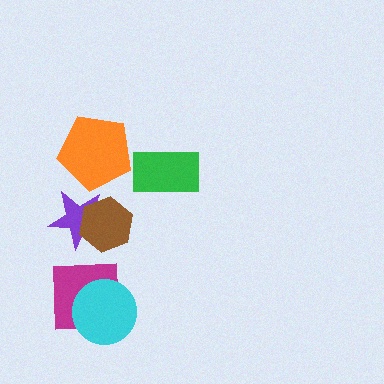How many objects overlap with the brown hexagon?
1 object overlaps with the brown hexagon.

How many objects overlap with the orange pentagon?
0 objects overlap with the orange pentagon.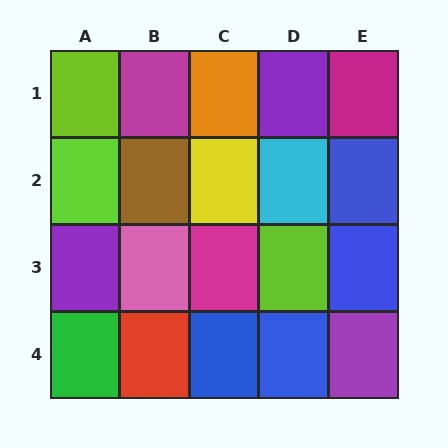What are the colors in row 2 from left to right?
Lime, brown, yellow, cyan, blue.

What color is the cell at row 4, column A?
Green.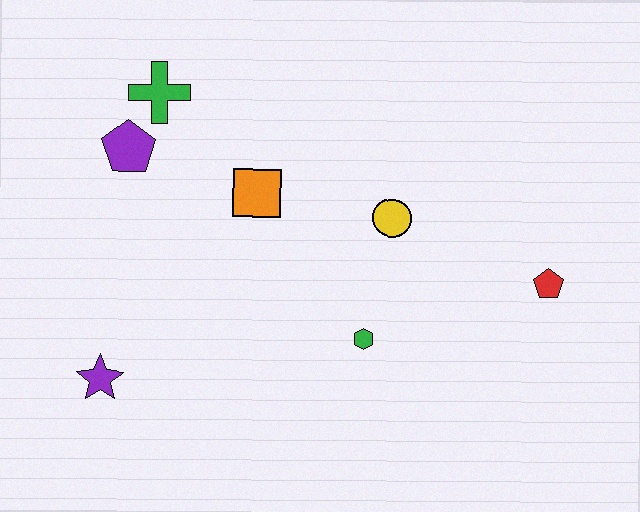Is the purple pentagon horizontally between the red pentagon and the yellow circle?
No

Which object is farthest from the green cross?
The red pentagon is farthest from the green cross.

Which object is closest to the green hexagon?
The yellow circle is closest to the green hexagon.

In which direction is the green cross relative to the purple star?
The green cross is above the purple star.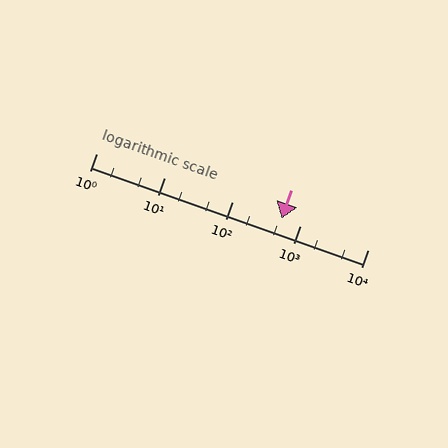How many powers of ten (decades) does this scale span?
The scale spans 4 decades, from 1 to 10000.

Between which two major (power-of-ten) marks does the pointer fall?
The pointer is between 100 and 1000.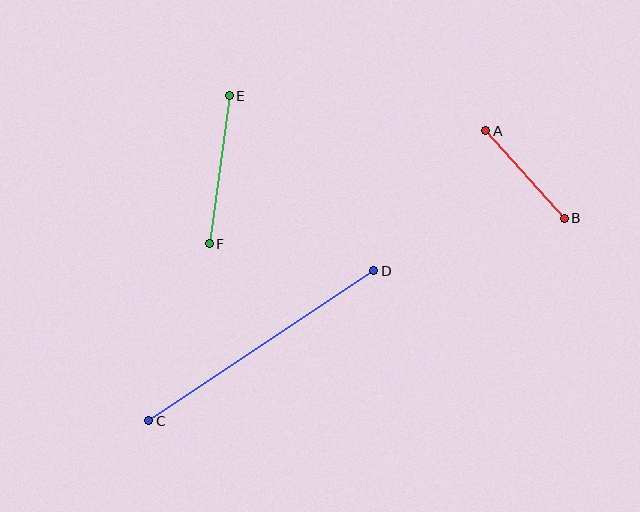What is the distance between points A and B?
The distance is approximately 118 pixels.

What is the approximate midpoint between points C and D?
The midpoint is at approximately (261, 346) pixels.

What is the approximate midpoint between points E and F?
The midpoint is at approximately (219, 170) pixels.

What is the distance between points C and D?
The distance is approximately 270 pixels.